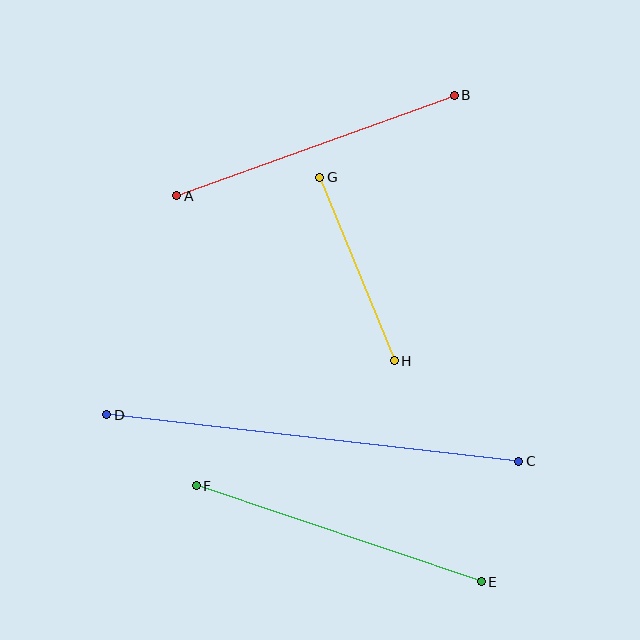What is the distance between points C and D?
The distance is approximately 415 pixels.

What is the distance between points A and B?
The distance is approximately 295 pixels.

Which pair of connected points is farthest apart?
Points C and D are farthest apart.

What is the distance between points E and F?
The distance is approximately 301 pixels.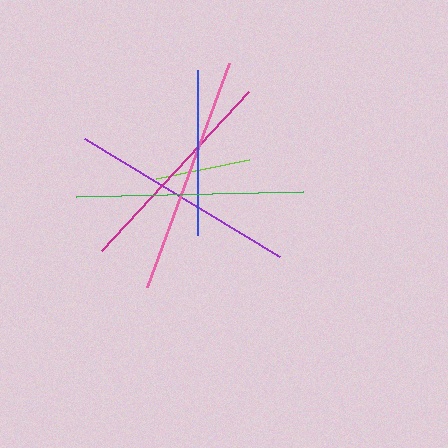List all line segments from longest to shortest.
From longest to shortest: pink, purple, green, magenta, blue, lime.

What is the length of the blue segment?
The blue segment is approximately 165 pixels long.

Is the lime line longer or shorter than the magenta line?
The magenta line is longer than the lime line.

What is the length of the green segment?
The green segment is approximately 227 pixels long.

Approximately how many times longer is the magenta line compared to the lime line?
The magenta line is approximately 2.3 times the length of the lime line.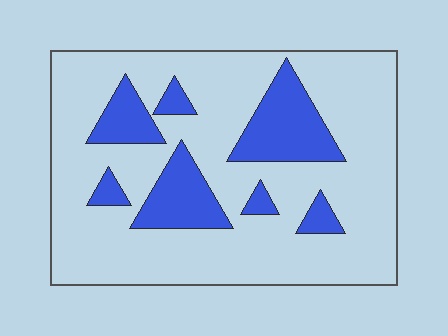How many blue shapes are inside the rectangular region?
7.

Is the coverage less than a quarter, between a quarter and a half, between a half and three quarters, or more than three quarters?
Less than a quarter.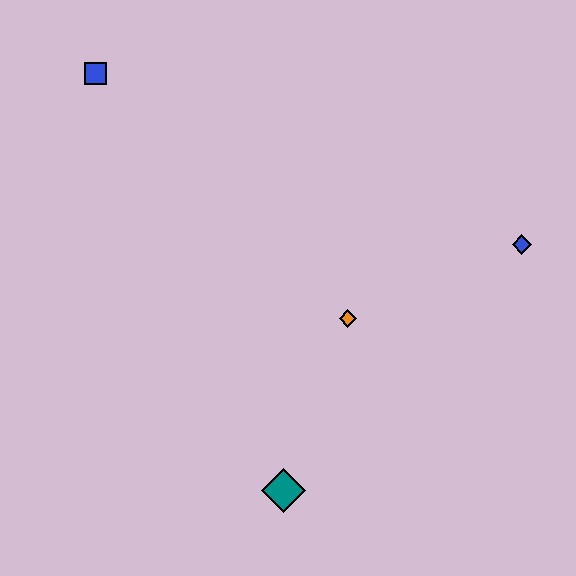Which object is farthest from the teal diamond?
The blue square is farthest from the teal diamond.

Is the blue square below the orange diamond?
No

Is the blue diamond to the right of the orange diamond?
Yes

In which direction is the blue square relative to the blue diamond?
The blue square is to the left of the blue diamond.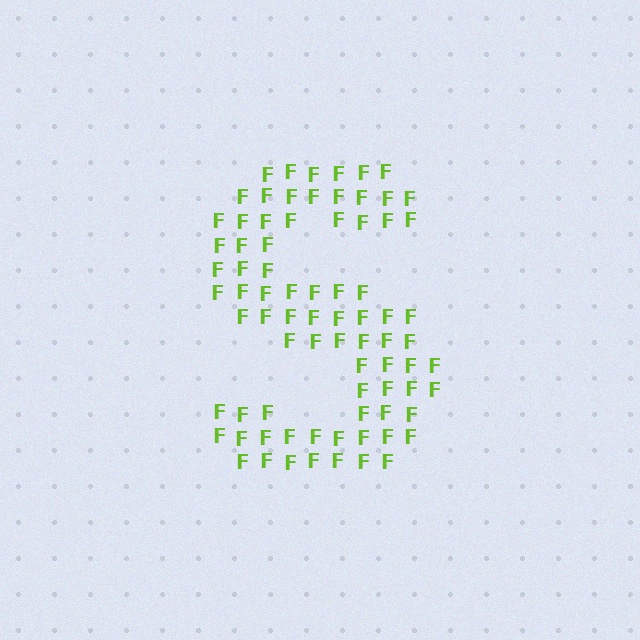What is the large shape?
The large shape is the letter S.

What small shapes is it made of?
It is made of small letter F's.